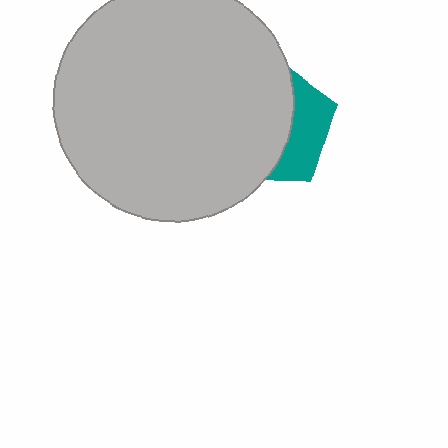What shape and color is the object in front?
The object in front is a light gray circle.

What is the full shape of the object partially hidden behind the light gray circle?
The partially hidden object is a teal pentagon.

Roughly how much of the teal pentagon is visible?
A small part of it is visible (roughly 33%).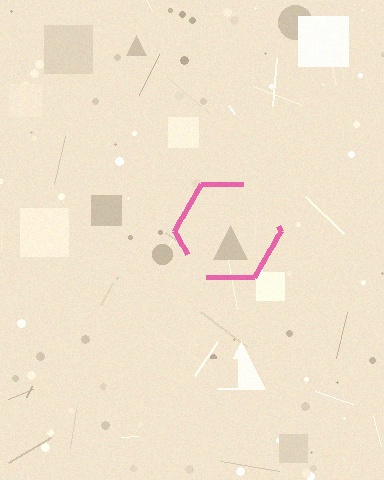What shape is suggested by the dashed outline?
The dashed outline suggests a hexagon.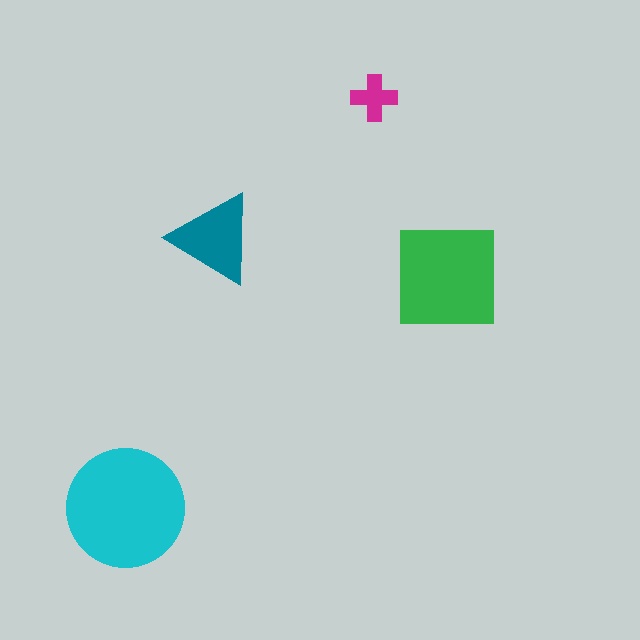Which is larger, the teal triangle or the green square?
The green square.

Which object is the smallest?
The magenta cross.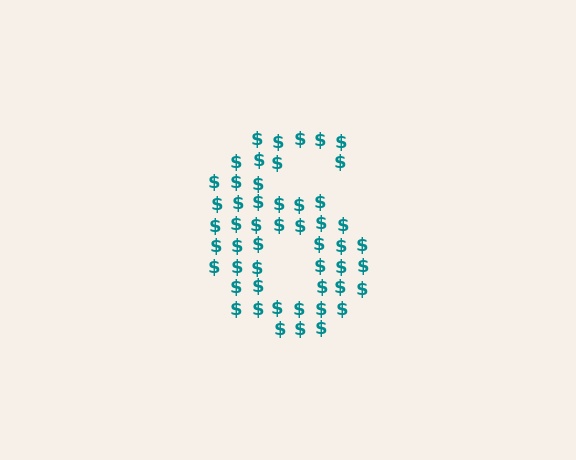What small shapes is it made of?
It is made of small dollar signs.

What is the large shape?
The large shape is the digit 6.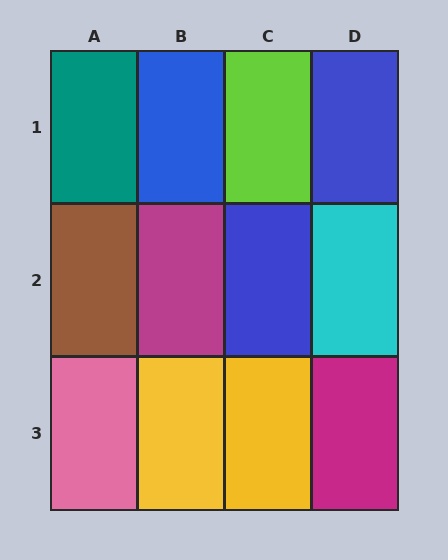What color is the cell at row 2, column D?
Cyan.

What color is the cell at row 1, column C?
Lime.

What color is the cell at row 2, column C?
Blue.